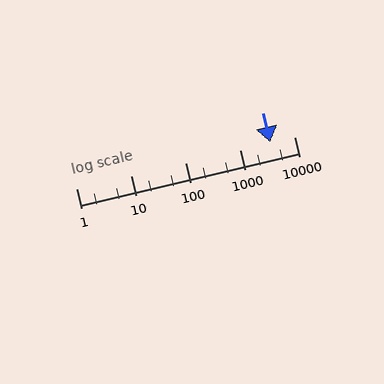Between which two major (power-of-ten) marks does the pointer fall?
The pointer is between 1000 and 10000.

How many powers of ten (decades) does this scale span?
The scale spans 4 decades, from 1 to 10000.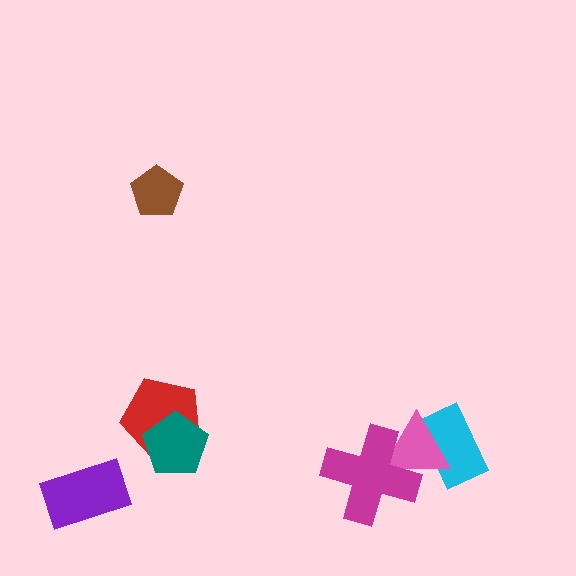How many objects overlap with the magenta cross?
1 object overlaps with the magenta cross.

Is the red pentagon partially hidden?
Yes, it is partially covered by another shape.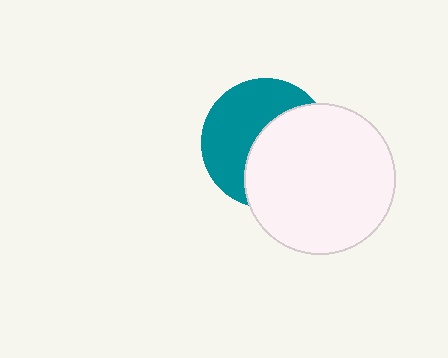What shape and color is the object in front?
The object in front is a white circle.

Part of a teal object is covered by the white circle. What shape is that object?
It is a circle.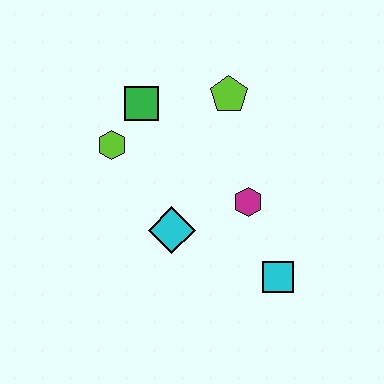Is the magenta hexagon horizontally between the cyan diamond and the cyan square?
Yes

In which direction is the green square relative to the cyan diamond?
The green square is above the cyan diamond.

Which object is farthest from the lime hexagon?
The cyan square is farthest from the lime hexagon.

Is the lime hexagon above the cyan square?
Yes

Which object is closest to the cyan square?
The magenta hexagon is closest to the cyan square.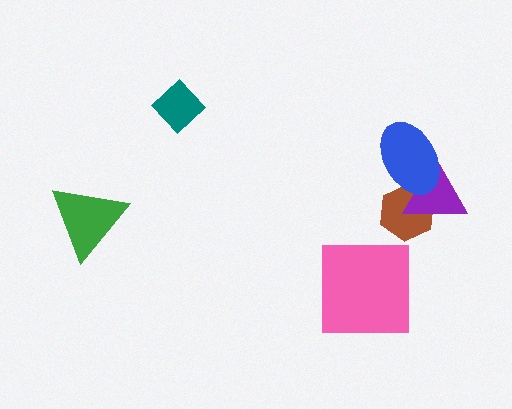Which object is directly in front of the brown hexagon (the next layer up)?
The purple triangle is directly in front of the brown hexagon.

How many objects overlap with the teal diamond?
0 objects overlap with the teal diamond.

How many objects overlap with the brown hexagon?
2 objects overlap with the brown hexagon.